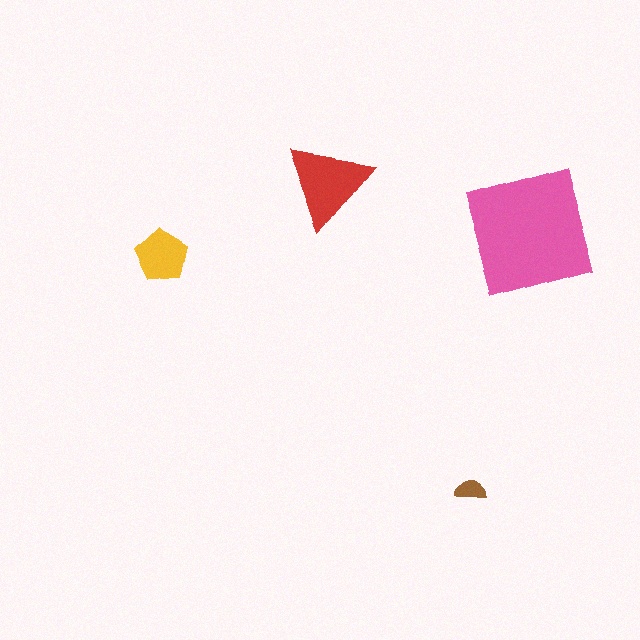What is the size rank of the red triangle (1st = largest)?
2nd.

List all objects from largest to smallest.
The pink square, the red triangle, the yellow pentagon, the brown semicircle.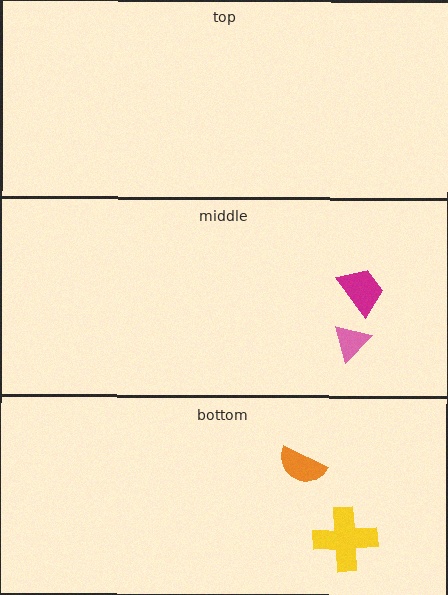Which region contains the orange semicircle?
The bottom region.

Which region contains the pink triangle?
The middle region.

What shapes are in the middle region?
The pink triangle, the magenta trapezoid.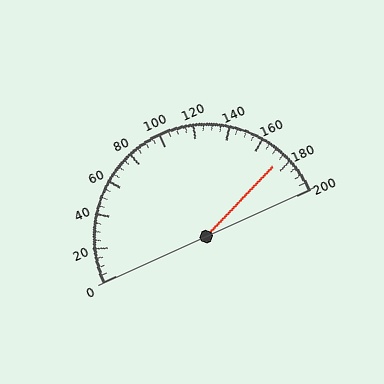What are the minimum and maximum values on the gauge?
The gauge ranges from 0 to 200.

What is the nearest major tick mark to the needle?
The nearest major tick mark is 180.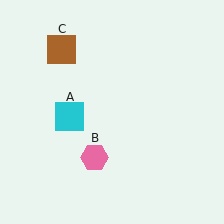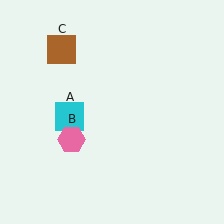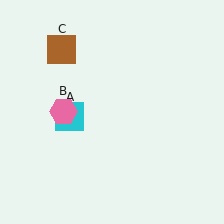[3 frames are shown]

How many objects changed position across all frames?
1 object changed position: pink hexagon (object B).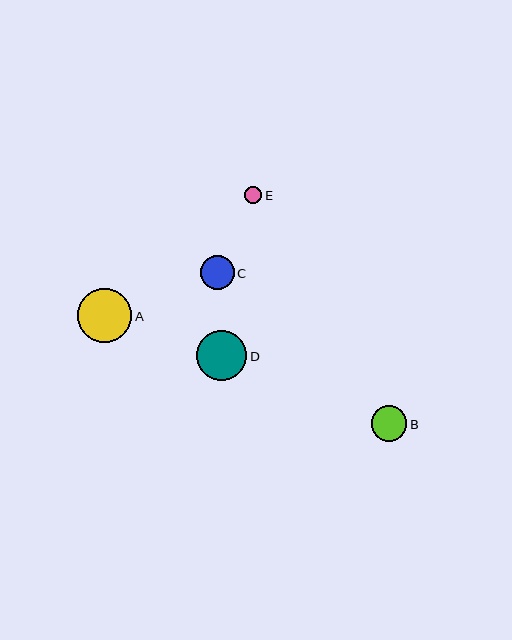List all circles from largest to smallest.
From largest to smallest: A, D, B, C, E.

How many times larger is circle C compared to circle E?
Circle C is approximately 2.0 times the size of circle E.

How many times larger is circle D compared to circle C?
Circle D is approximately 1.5 times the size of circle C.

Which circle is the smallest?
Circle E is the smallest with a size of approximately 17 pixels.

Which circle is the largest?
Circle A is the largest with a size of approximately 54 pixels.